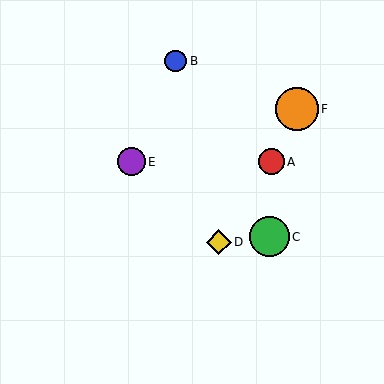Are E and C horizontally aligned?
No, E is at y≈162 and C is at y≈237.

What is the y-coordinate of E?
Object E is at y≈162.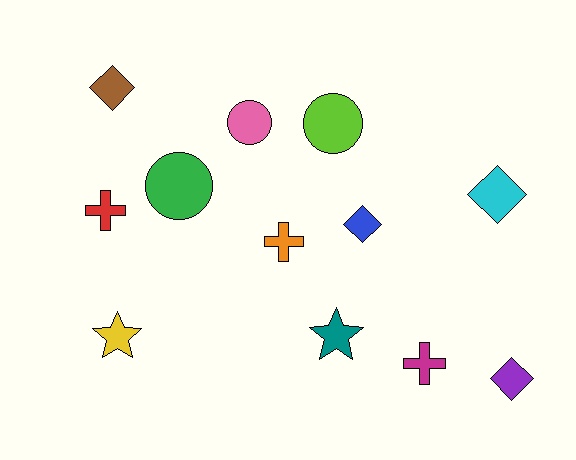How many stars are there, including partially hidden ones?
There are 2 stars.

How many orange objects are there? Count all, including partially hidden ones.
There is 1 orange object.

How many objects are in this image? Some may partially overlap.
There are 12 objects.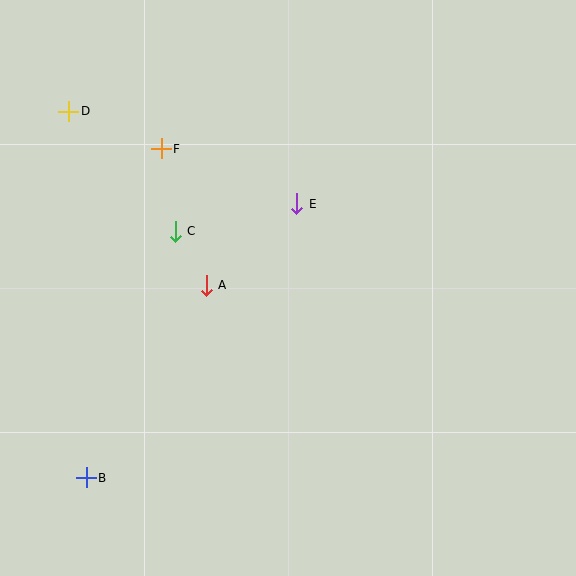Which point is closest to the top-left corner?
Point D is closest to the top-left corner.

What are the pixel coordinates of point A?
Point A is at (206, 285).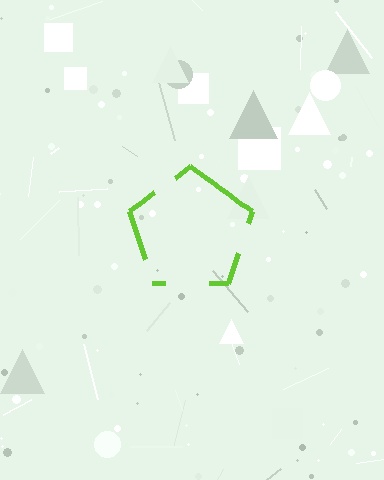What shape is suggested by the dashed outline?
The dashed outline suggests a pentagon.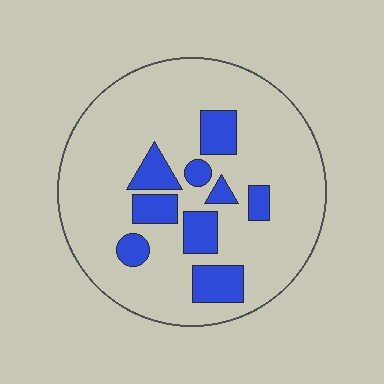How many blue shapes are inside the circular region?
9.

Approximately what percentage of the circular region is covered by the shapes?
Approximately 20%.